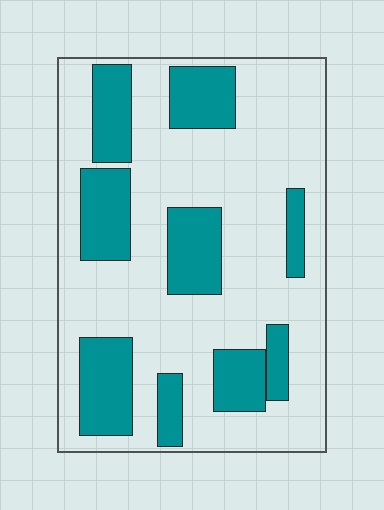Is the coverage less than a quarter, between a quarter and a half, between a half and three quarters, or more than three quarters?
Between a quarter and a half.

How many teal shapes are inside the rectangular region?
9.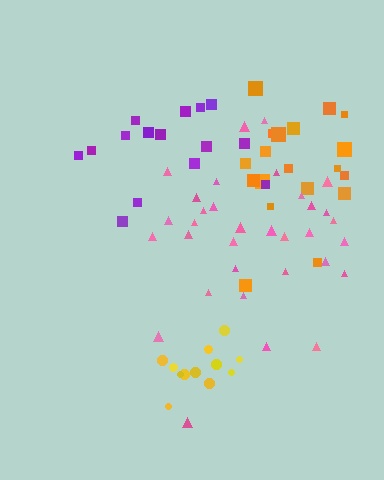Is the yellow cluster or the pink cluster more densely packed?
Yellow.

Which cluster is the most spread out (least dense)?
Purple.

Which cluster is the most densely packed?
Yellow.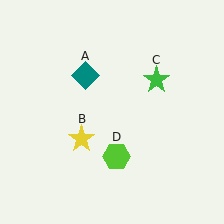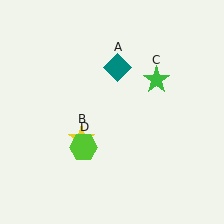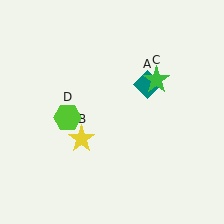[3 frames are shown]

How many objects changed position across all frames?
2 objects changed position: teal diamond (object A), lime hexagon (object D).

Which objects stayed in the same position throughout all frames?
Yellow star (object B) and green star (object C) remained stationary.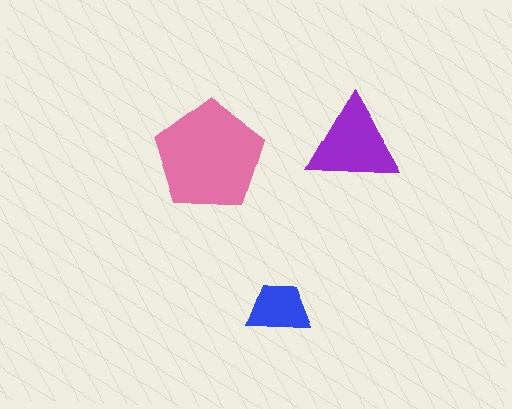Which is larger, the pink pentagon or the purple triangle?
The pink pentagon.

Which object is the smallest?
The blue trapezoid.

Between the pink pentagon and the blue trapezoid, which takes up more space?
The pink pentagon.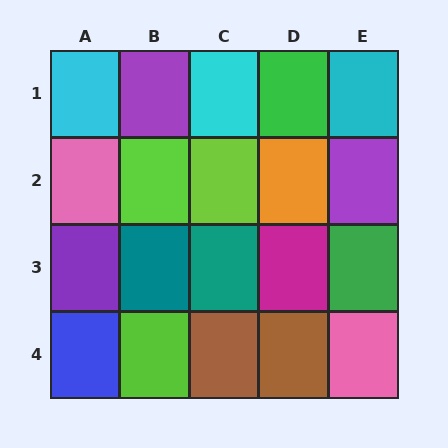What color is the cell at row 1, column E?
Cyan.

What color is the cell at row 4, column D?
Brown.